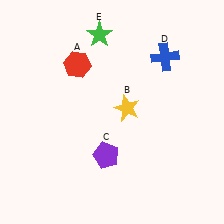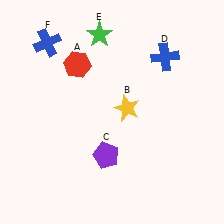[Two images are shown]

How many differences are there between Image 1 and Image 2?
There is 1 difference between the two images.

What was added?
A blue cross (F) was added in Image 2.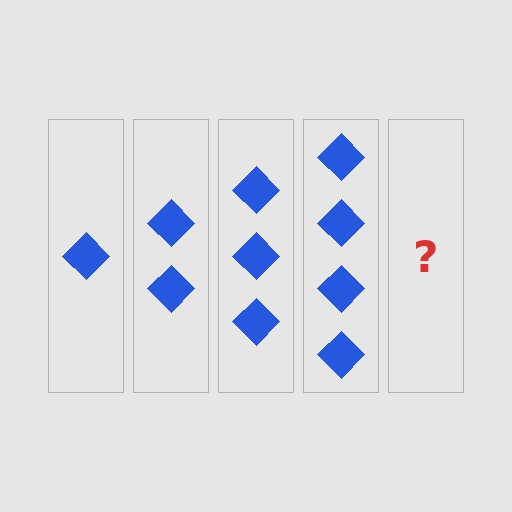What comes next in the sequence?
The next element should be 5 diamonds.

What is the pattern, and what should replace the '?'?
The pattern is that each step adds one more diamond. The '?' should be 5 diamonds.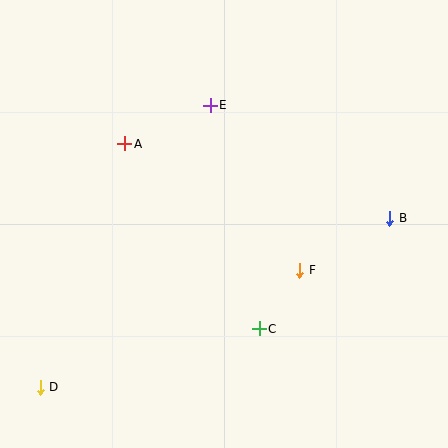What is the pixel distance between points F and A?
The distance between F and A is 216 pixels.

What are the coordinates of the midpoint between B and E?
The midpoint between B and E is at (300, 162).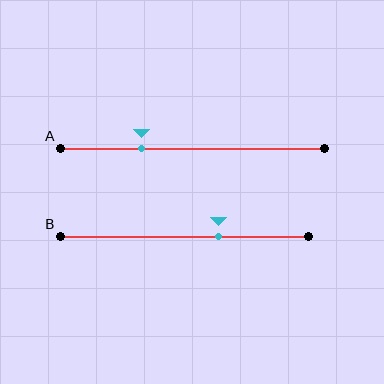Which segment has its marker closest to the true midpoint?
Segment B has its marker closest to the true midpoint.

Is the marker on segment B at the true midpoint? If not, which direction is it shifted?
No, the marker on segment B is shifted to the right by about 14% of the segment length.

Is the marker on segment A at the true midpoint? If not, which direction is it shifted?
No, the marker on segment A is shifted to the left by about 19% of the segment length.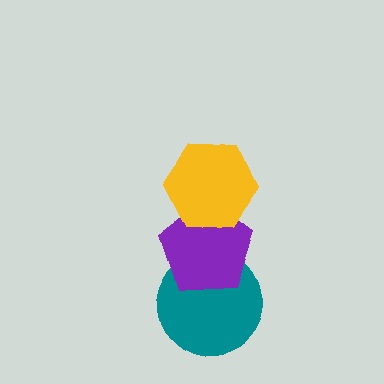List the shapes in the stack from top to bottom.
From top to bottom: the yellow hexagon, the purple pentagon, the teal circle.